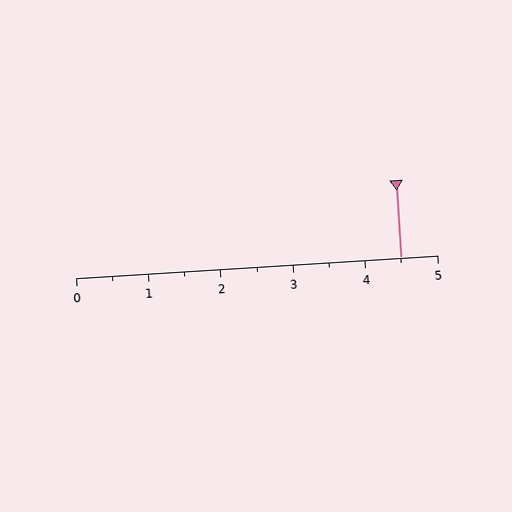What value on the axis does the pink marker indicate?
The marker indicates approximately 4.5.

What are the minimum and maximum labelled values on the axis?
The axis runs from 0 to 5.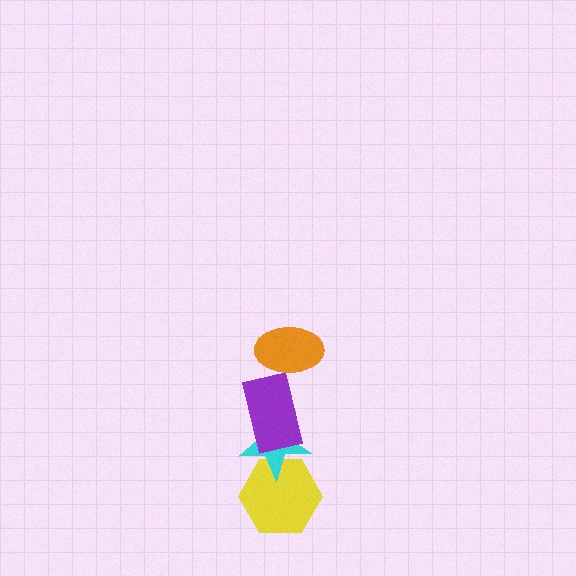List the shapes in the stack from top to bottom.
From top to bottom: the orange ellipse, the purple rectangle, the cyan star, the yellow hexagon.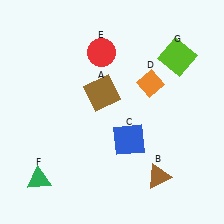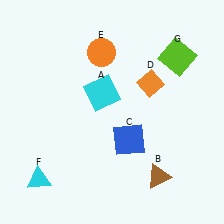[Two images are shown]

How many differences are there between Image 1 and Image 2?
There are 3 differences between the two images.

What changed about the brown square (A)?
In Image 1, A is brown. In Image 2, it changed to cyan.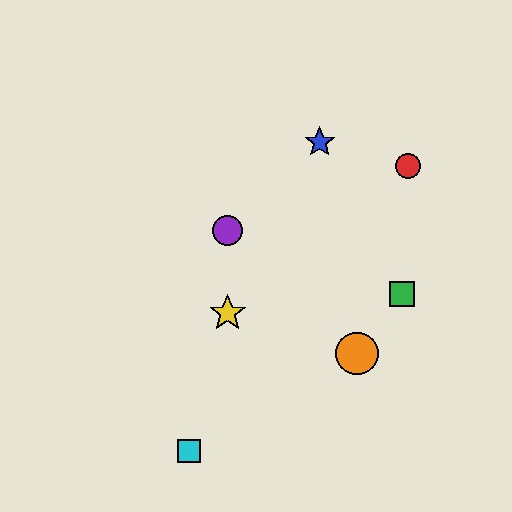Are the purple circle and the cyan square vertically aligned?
No, the purple circle is at x≈228 and the cyan square is at x≈189.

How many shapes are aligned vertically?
2 shapes (the yellow star, the purple circle) are aligned vertically.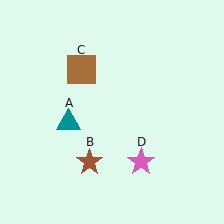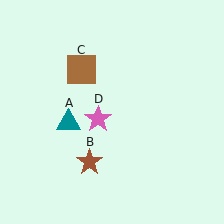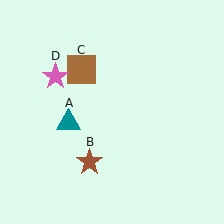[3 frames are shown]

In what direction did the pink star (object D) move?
The pink star (object D) moved up and to the left.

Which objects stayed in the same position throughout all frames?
Teal triangle (object A) and brown star (object B) and brown square (object C) remained stationary.